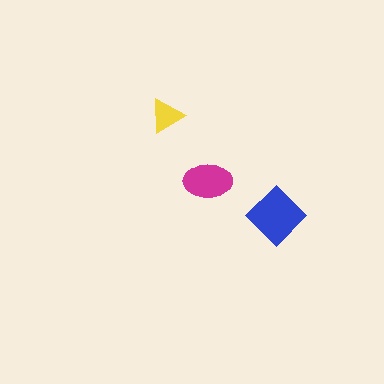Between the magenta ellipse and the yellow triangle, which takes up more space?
The magenta ellipse.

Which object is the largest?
The blue diamond.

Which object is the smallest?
The yellow triangle.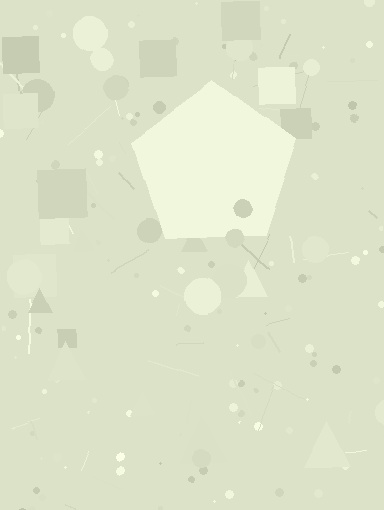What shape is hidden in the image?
A pentagon is hidden in the image.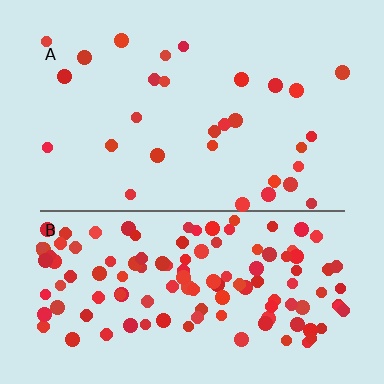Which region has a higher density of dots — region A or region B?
B (the bottom).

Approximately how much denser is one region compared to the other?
Approximately 4.1× — region B over region A.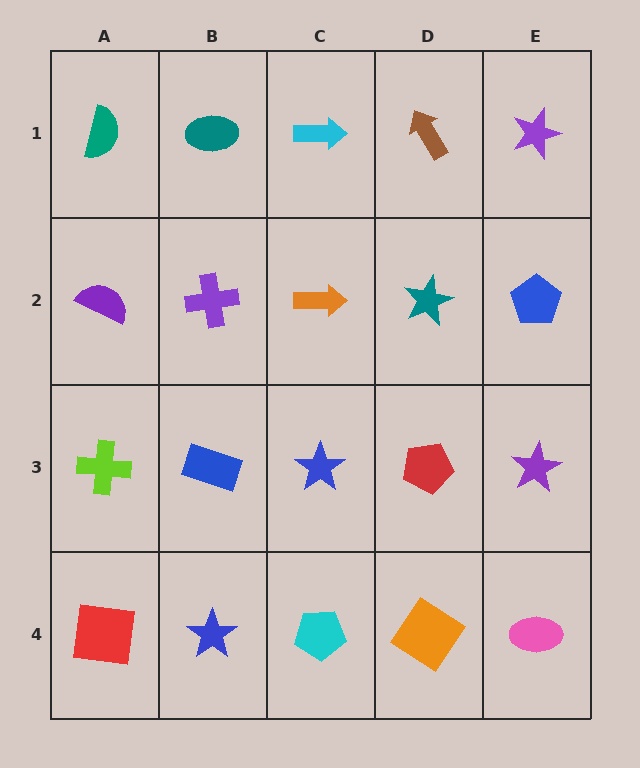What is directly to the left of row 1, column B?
A teal semicircle.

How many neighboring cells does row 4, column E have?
2.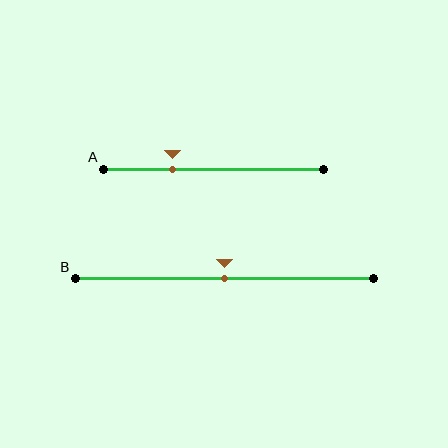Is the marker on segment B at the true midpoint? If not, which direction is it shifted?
Yes, the marker on segment B is at the true midpoint.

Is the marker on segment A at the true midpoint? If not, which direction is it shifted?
No, the marker on segment A is shifted to the left by about 19% of the segment length.